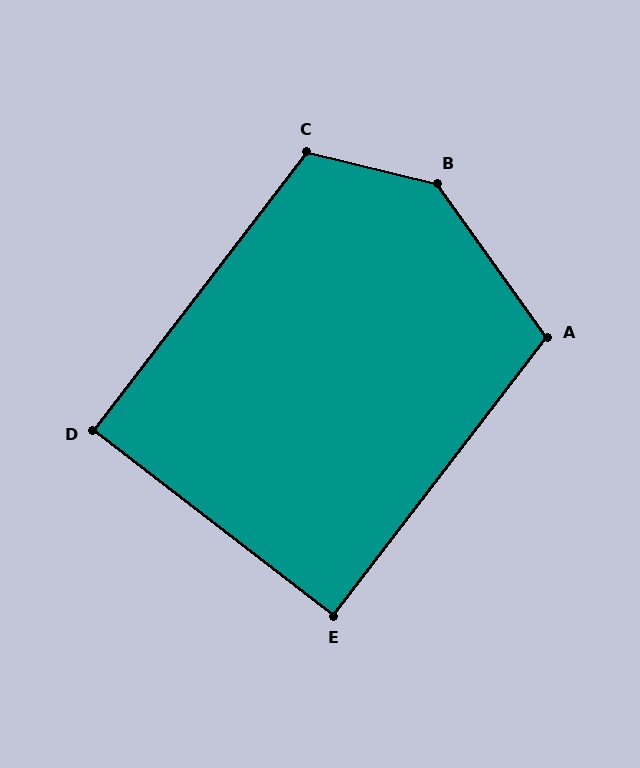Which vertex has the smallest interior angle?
E, at approximately 90 degrees.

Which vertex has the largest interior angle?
B, at approximately 139 degrees.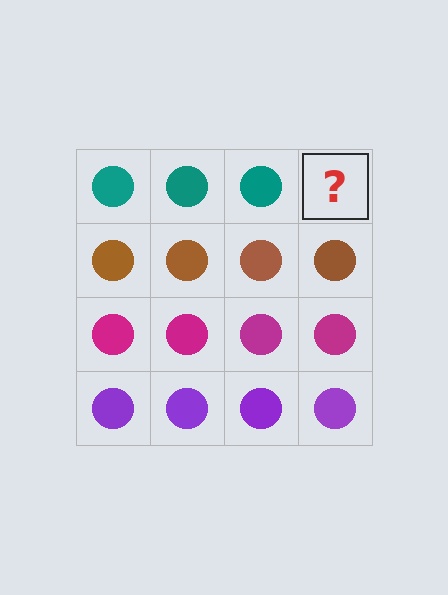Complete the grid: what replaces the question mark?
The question mark should be replaced with a teal circle.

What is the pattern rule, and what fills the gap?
The rule is that each row has a consistent color. The gap should be filled with a teal circle.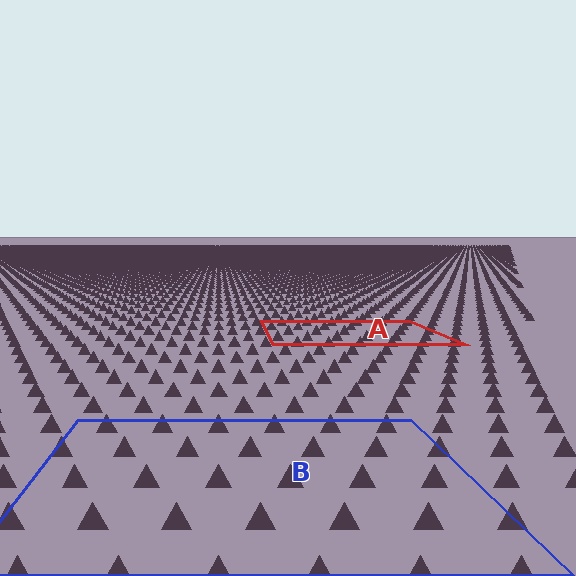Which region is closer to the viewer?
Region B is closer. The texture elements there are larger and more spread out.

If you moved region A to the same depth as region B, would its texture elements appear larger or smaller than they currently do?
They would appear larger. At a closer depth, the same texture elements are projected at a bigger on-screen size.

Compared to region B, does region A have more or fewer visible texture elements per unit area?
Region A has more texture elements per unit area — they are packed more densely because it is farther away.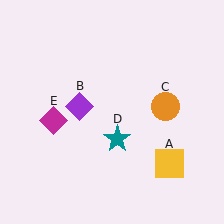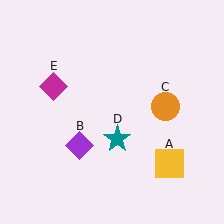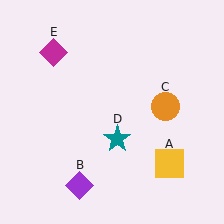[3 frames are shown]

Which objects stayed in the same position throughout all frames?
Yellow square (object A) and orange circle (object C) and teal star (object D) remained stationary.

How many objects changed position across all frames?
2 objects changed position: purple diamond (object B), magenta diamond (object E).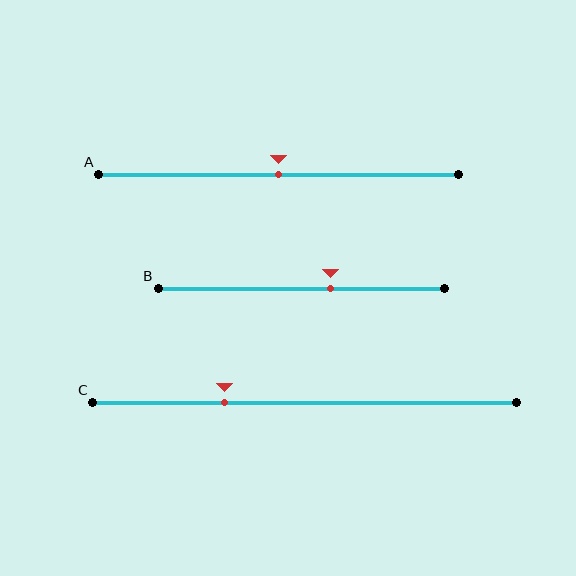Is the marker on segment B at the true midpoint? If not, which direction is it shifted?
No, the marker on segment B is shifted to the right by about 10% of the segment length.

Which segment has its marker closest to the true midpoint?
Segment A has its marker closest to the true midpoint.